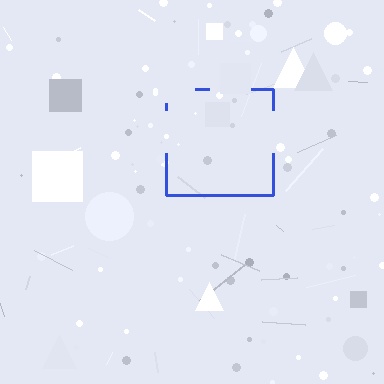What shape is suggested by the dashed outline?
The dashed outline suggests a square.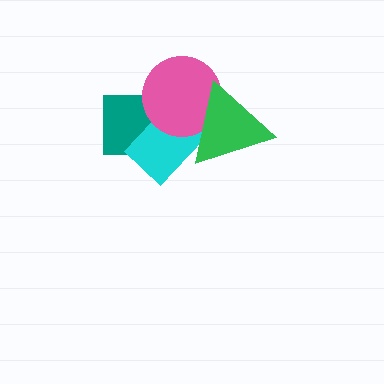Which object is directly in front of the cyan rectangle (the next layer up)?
The pink circle is directly in front of the cyan rectangle.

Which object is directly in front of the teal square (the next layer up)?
The cyan rectangle is directly in front of the teal square.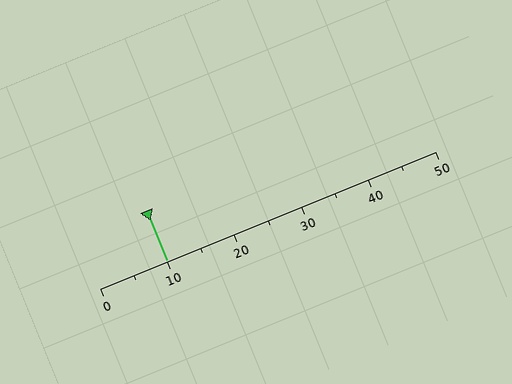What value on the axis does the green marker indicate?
The marker indicates approximately 10.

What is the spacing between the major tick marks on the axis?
The major ticks are spaced 10 apart.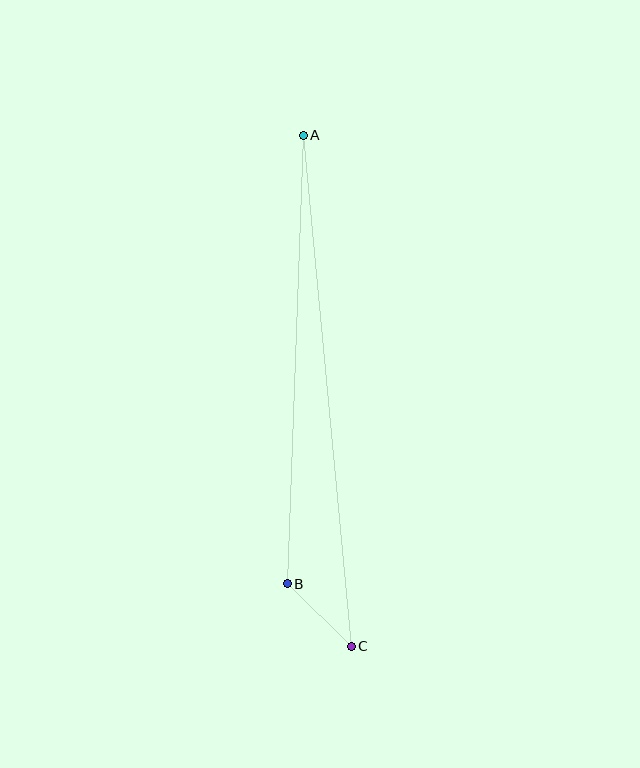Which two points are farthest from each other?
Points A and C are farthest from each other.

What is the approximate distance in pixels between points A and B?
The distance between A and B is approximately 448 pixels.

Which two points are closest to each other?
Points B and C are closest to each other.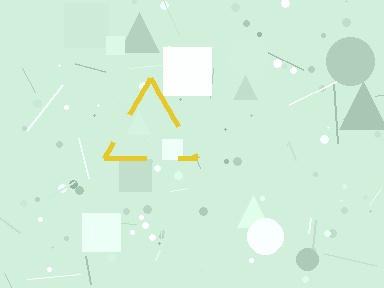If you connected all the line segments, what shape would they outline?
They would outline a triangle.